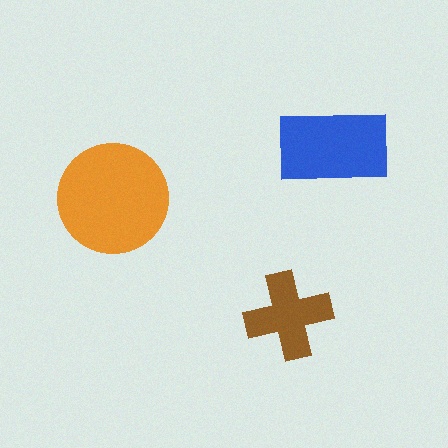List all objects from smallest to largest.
The brown cross, the blue rectangle, the orange circle.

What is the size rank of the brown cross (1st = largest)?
3rd.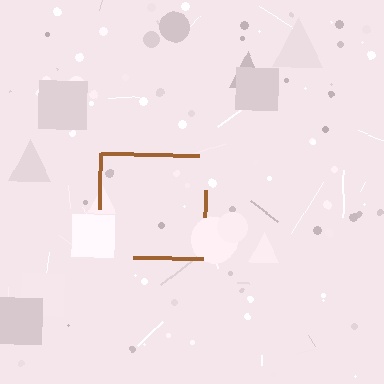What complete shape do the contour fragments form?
The contour fragments form a square.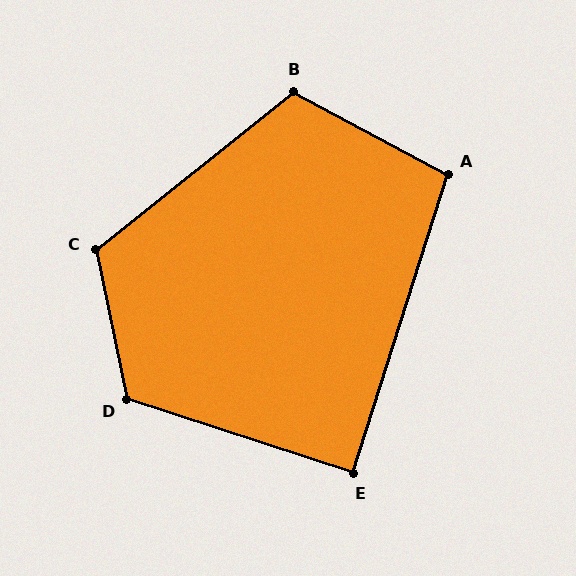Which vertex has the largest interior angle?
D, at approximately 120 degrees.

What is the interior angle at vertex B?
Approximately 113 degrees (obtuse).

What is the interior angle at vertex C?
Approximately 117 degrees (obtuse).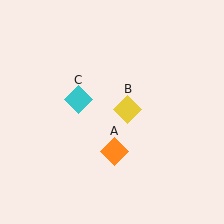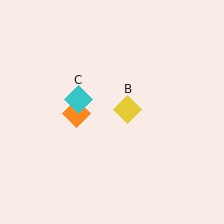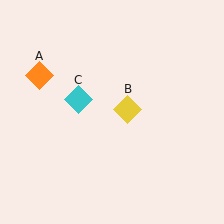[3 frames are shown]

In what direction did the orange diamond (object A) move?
The orange diamond (object A) moved up and to the left.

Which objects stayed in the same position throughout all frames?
Yellow diamond (object B) and cyan diamond (object C) remained stationary.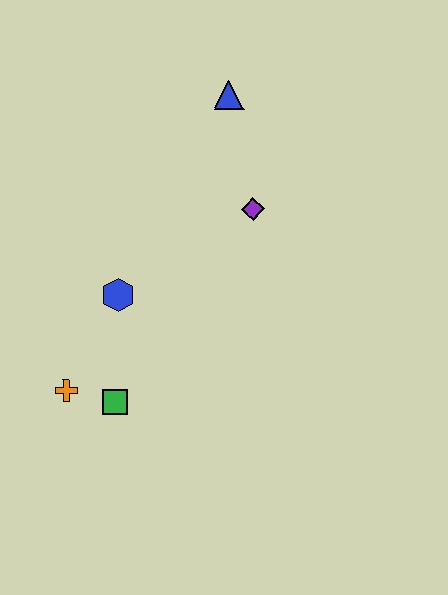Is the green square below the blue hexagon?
Yes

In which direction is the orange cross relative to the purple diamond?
The orange cross is to the left of the purple diamond.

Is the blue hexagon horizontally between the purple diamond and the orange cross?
Yes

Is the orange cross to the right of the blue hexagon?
No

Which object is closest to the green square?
The orange cross is closest to the green square.